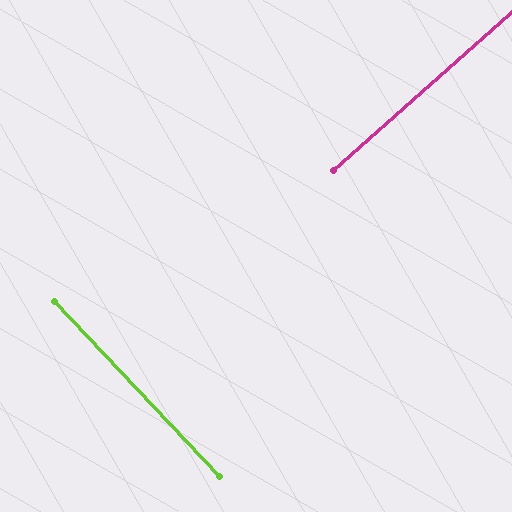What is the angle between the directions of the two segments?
Approximately 88 degrees.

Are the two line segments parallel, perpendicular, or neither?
Perpendicular — they meet at approximately 88°.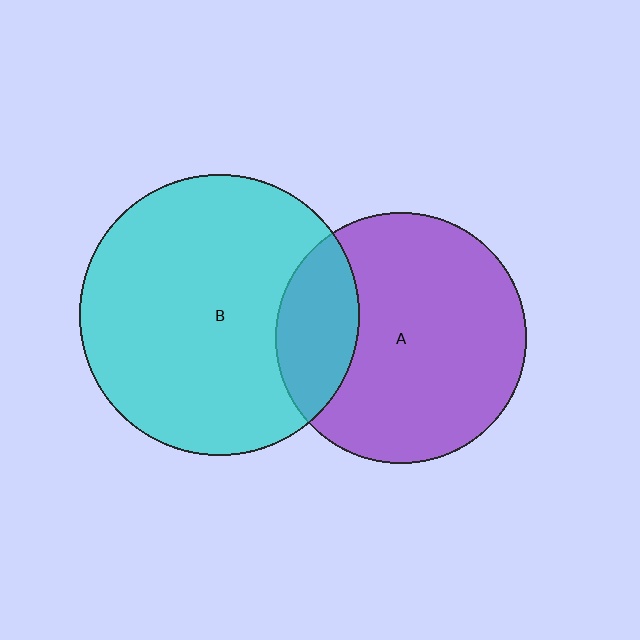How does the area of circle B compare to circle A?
Approximately 1.2 times.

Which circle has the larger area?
Circle B (cyan).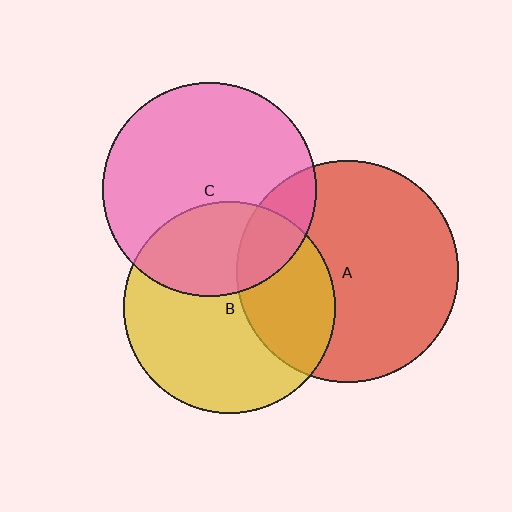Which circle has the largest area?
Circle A (red).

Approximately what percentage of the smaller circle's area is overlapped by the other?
Approximately 15%.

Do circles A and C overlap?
Yes.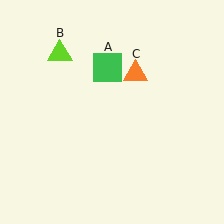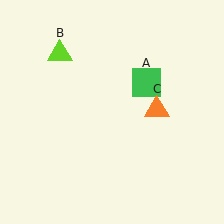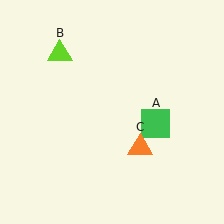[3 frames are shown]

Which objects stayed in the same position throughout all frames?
Lime triangle (object B) remained stationary.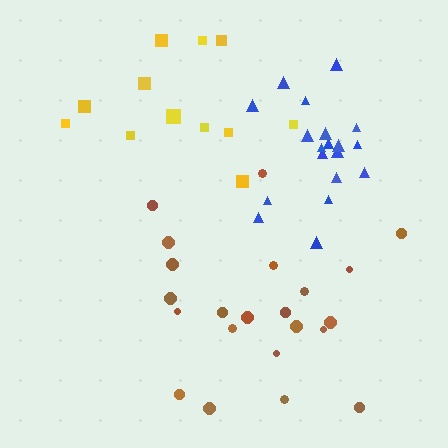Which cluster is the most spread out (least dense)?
Yellow.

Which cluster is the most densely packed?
Blue.